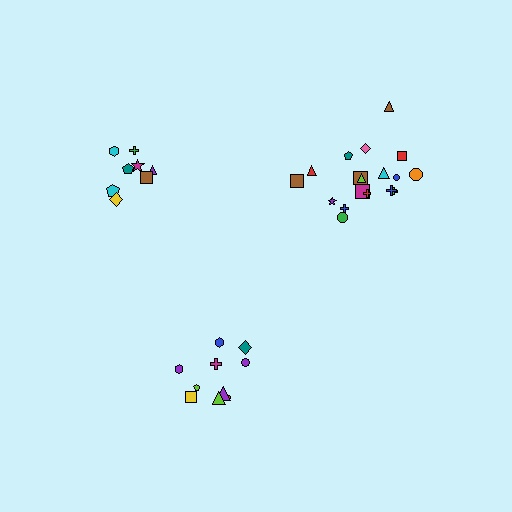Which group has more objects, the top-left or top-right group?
The top-right group.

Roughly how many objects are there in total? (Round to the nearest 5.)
Roughly 35 objects in total.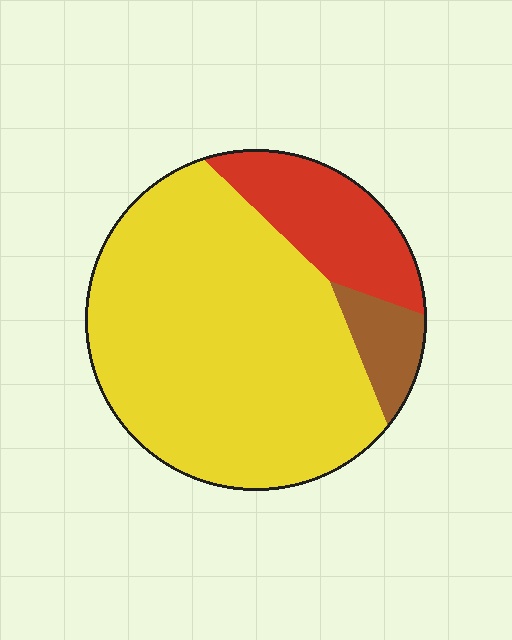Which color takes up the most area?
Yellow, at roughly 75%.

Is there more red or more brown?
Red.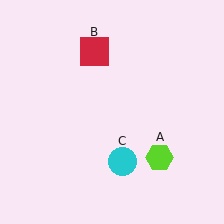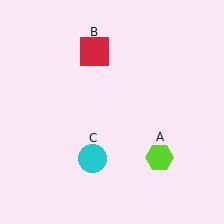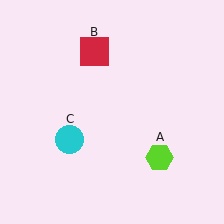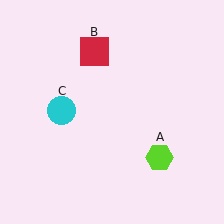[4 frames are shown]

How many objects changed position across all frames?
1 object changed position: cyan circle (object C).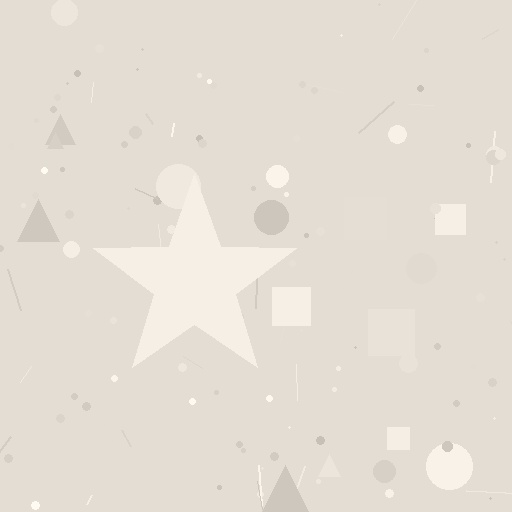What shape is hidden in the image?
A star is hidden in the image.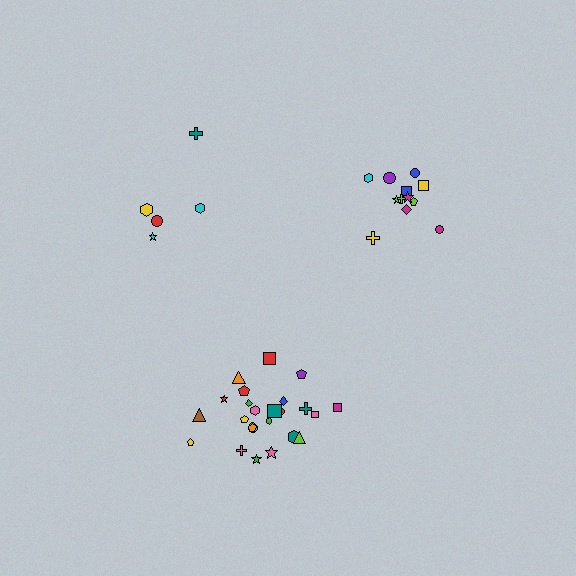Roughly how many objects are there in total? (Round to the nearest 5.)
Roughly 40 objects in total.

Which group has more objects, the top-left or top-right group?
The top-right group.